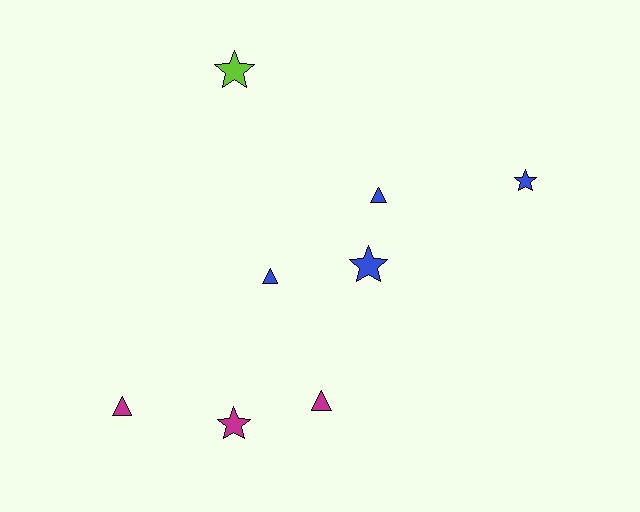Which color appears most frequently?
Blue, with 4 objects.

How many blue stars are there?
There are 2 blue stars.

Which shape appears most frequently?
Triangle, with 4 objects.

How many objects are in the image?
There are 8 objects.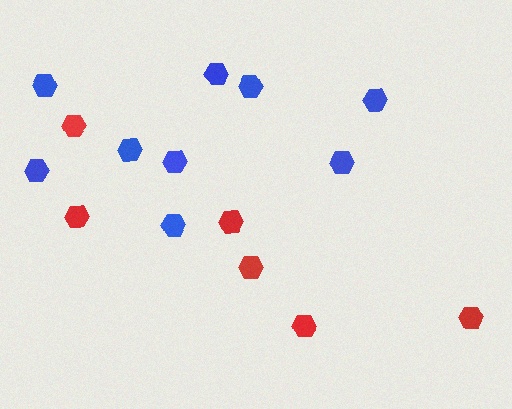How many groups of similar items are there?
There are 2 groups: one group of red hexagons (6) and one group of blue hexagons (9).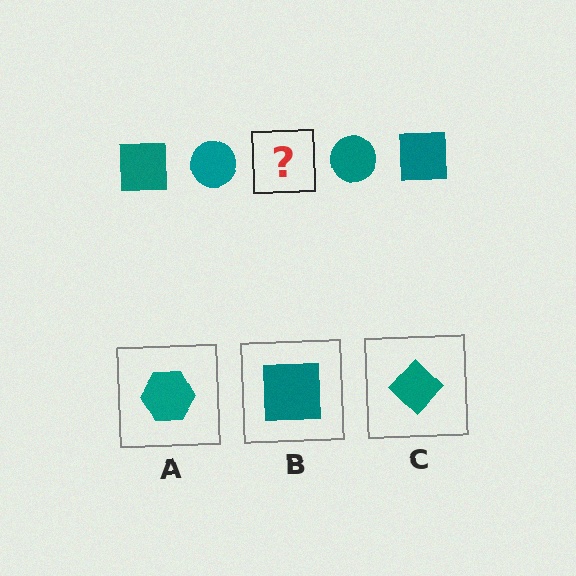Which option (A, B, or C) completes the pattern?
B.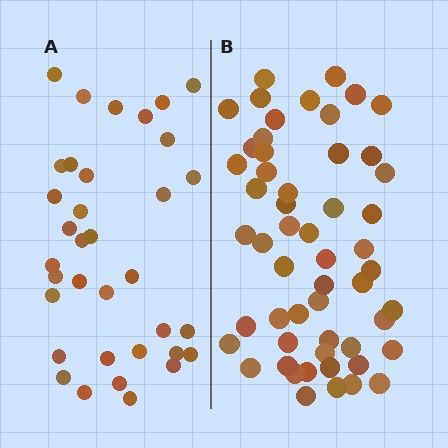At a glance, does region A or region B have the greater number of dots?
Region B (the right region) has more dots.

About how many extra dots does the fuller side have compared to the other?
Region B has approximately 20 more dots than region A.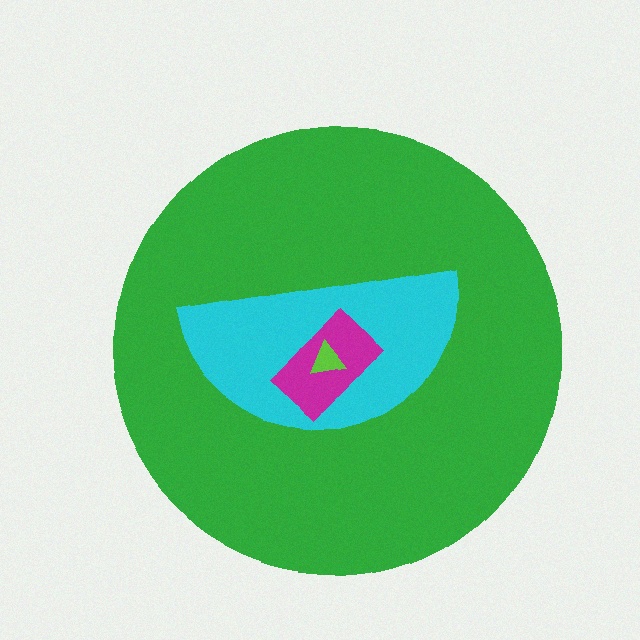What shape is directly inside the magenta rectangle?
The lime triangle.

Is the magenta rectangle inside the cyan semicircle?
Yes.